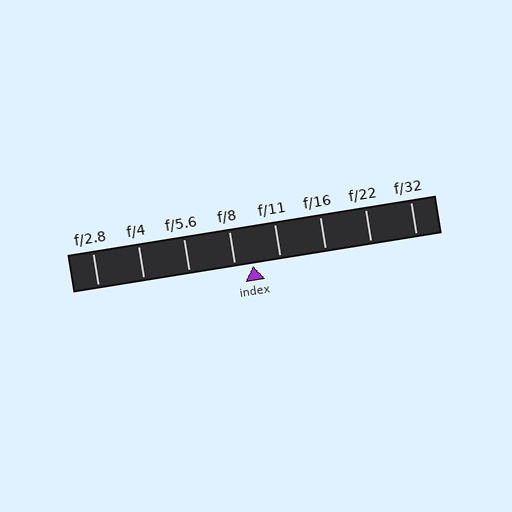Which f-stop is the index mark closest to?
The index mark is closest to f/8.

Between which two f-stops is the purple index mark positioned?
The index mark is between f/8 and f/11.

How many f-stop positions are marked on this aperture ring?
There are 8 f-stop positions marked.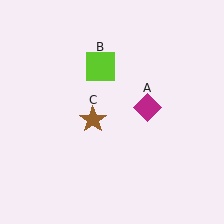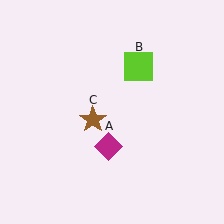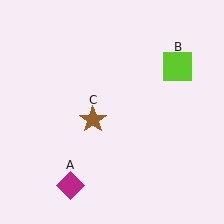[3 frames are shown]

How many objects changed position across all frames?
2 objects changed position: magenta diamond (object A), lime square (object B).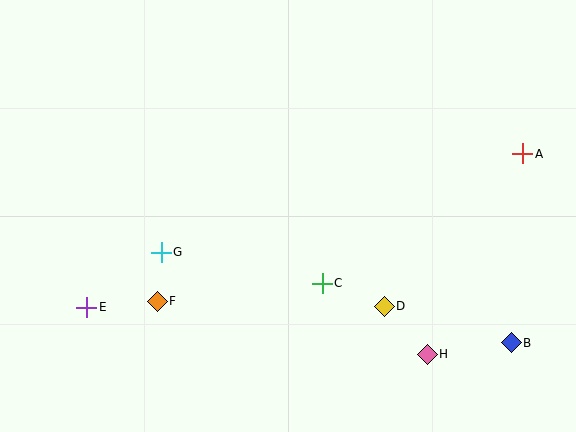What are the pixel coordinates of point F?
Point F is at (157, 301).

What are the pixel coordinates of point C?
Point C is at (322, 283).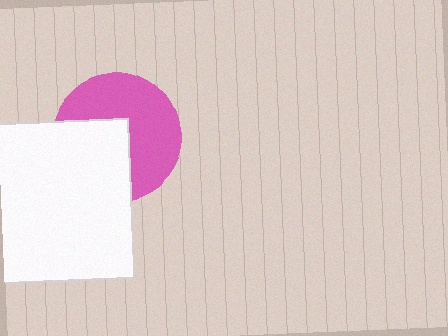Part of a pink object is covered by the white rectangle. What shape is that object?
It is a circle.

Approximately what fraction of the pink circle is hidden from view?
Roughly 43% of the pink circle is hidden behind the white rectangle.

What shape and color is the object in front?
The object in front is a white rectangle.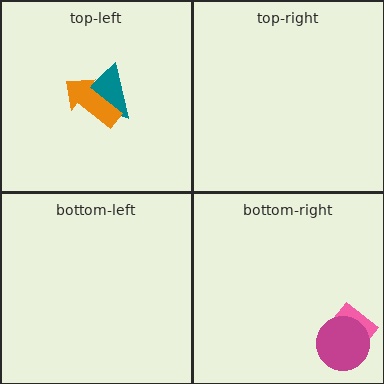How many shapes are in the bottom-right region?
2.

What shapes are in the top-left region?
The teal triangle, the orange arrow.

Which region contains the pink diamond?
The bottom-right region.